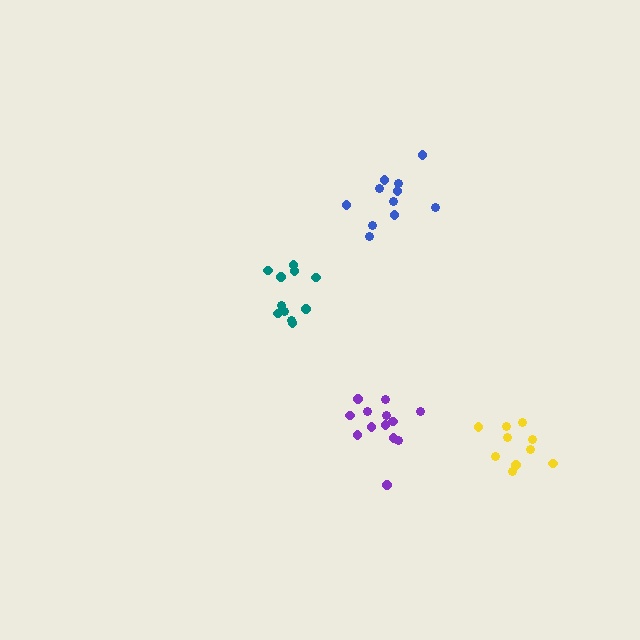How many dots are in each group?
Group 1: 11 dots, Group 2: 13 dots, Group 3: 11 dots, Group 4: 10 dots (45 total).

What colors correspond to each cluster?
The clusters are colored: teal, purple, blue, yellow.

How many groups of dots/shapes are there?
There are 4 groups.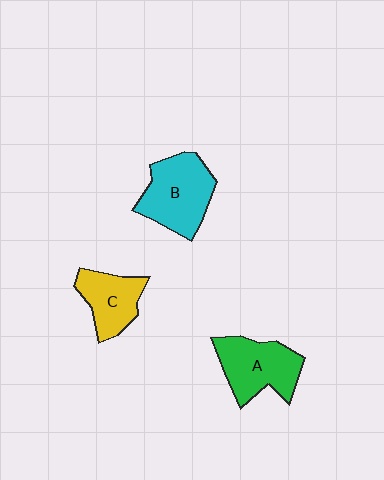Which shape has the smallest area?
Shape C (yellow).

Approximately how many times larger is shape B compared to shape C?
Approximately 1.4 times.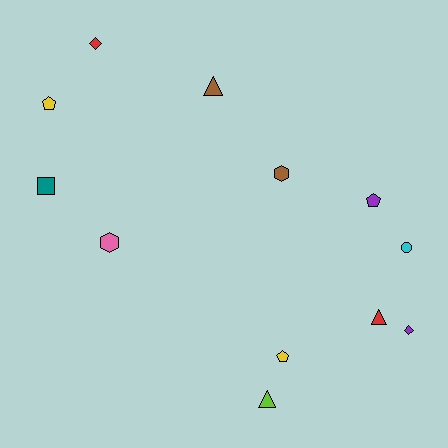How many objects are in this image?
There are 12 objects.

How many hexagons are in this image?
There are 2 hexagons.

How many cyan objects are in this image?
There is 1 cyan object.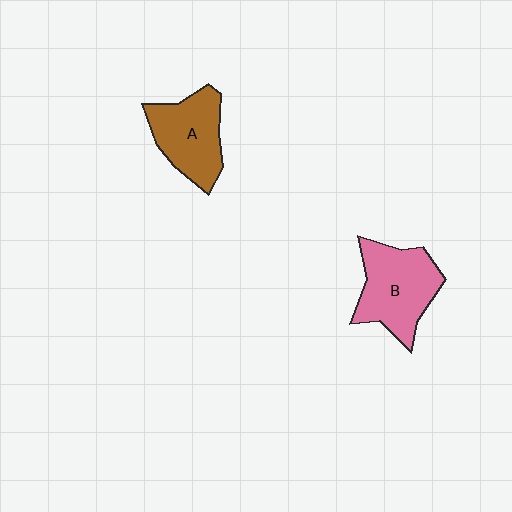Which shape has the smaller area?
Shape A (brown).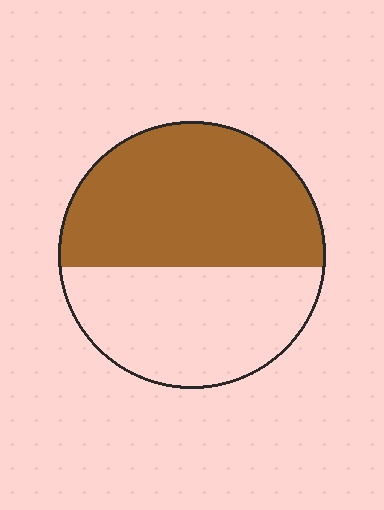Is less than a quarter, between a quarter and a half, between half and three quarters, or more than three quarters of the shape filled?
Between half and three quarters.